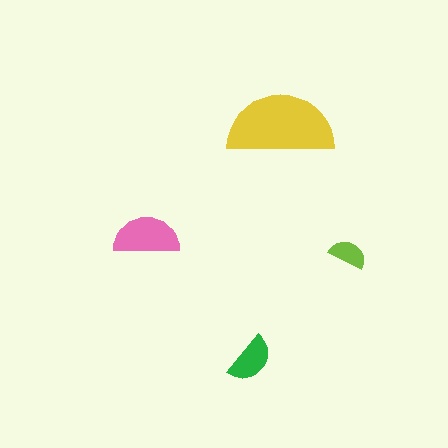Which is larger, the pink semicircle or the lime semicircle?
The pink one.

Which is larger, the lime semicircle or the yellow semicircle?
The yellow one.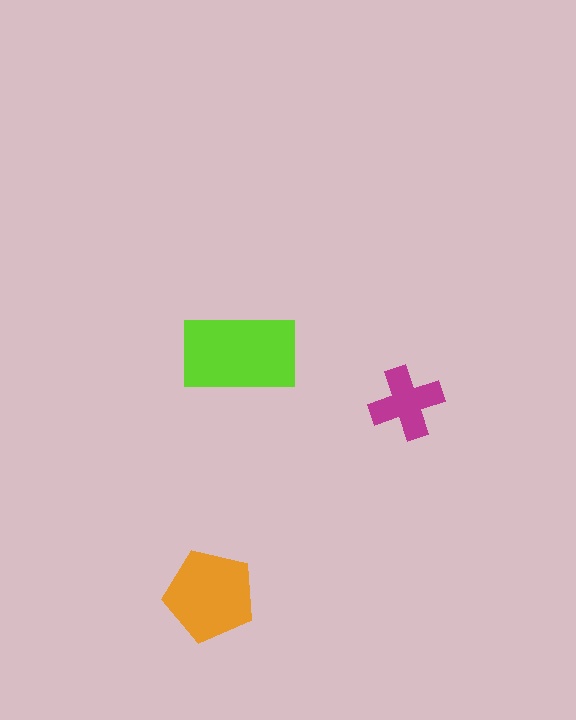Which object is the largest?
The lime rectangle.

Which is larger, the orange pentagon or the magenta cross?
The orange pentagon.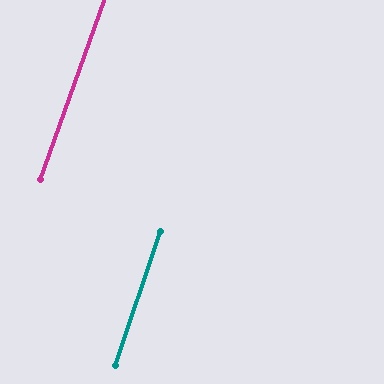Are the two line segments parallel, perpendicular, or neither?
Parallel — their directions differ by only 0.9°.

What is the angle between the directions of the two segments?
Approximately 1 degree.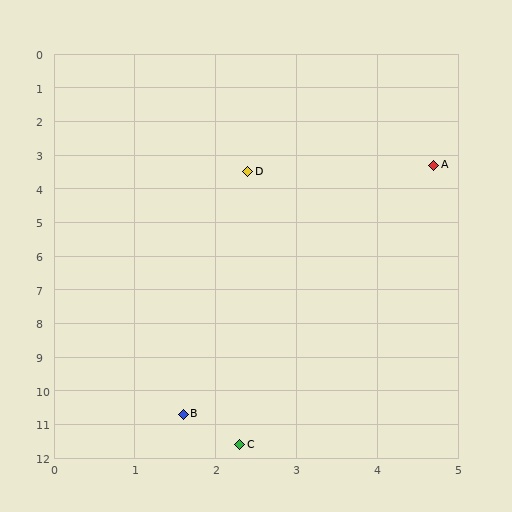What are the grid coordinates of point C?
Point C is at approximately (2.3, 11.6).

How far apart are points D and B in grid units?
Points D and B are about 7.2 grid units apart.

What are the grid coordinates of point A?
Point A is at approximately (4.7, 3.3).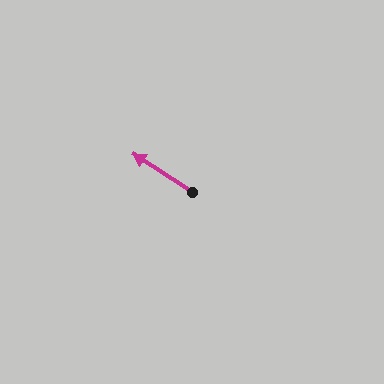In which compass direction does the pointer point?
Northwest.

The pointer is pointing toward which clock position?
Roughly 10 o'clock.